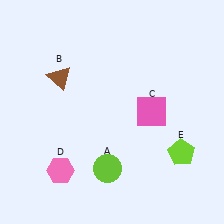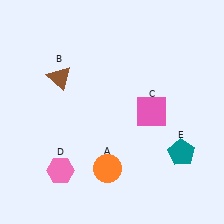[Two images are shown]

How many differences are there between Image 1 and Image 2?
There are 2 differences between the two images.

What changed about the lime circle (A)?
In Image 1, A is lime. In Image 2, it changed to orange.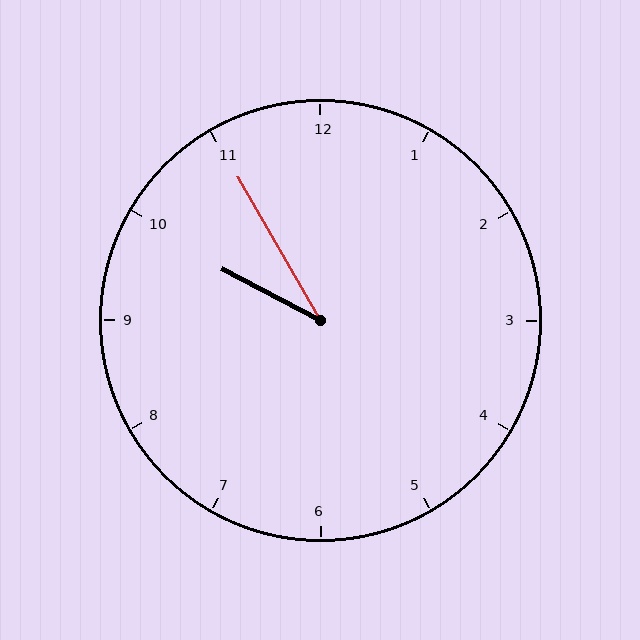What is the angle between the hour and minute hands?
Approximately 32 degrees.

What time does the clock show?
9:55.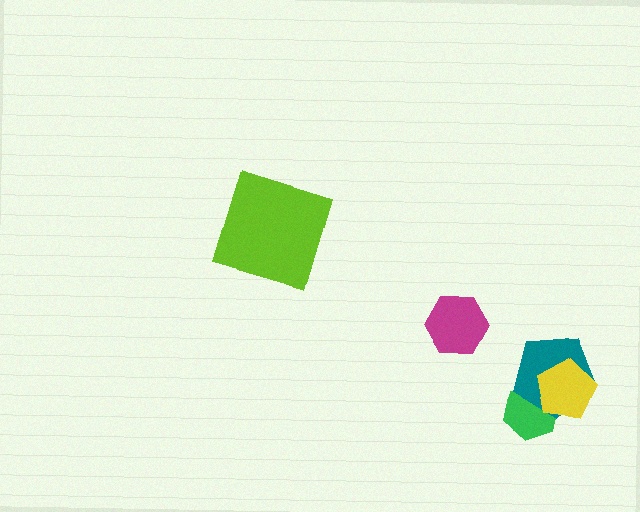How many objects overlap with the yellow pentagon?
2 objects overlap with the yellow pentagon.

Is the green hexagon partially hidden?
Yes, it is partially covered by another shape.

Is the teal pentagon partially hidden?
Yes, it is partially covered by another shape.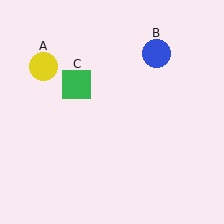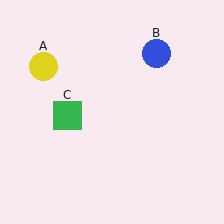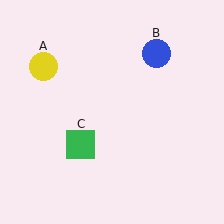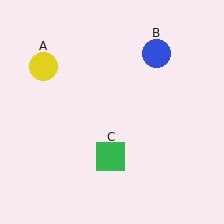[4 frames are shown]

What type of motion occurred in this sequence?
The green square (object C) rotated counterclockwise around the center of the scene.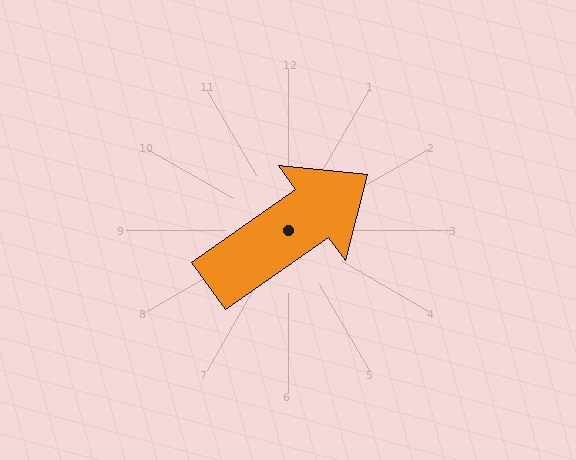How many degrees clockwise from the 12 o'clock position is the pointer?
Approximately 55 degrees.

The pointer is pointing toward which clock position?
Roughly 2 o'clock.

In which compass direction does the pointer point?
Northeast.